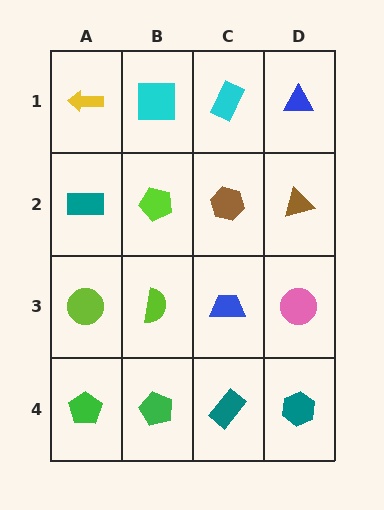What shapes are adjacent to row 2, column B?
A cyan square (row 1, column B), a lime semicircle (row 3, column B), a teal rectangle (row 2, column A), a brown hexagon (row 2, column C).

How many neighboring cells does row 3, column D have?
3.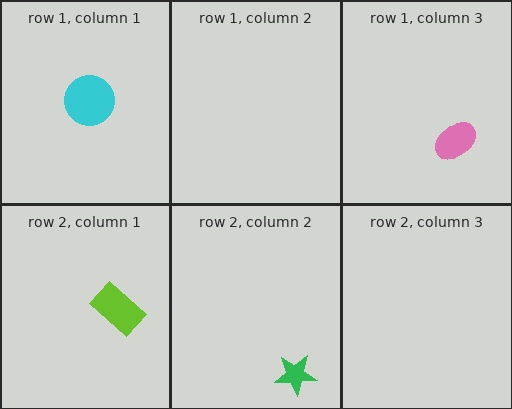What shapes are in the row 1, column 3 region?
The pink ellipse.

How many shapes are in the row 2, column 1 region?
1.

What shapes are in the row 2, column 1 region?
The lime rectangle.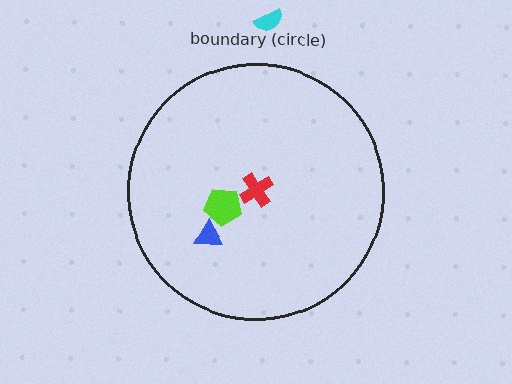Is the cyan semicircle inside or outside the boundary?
Outside.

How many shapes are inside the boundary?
3 inside, 1 outside.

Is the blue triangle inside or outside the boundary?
Inside.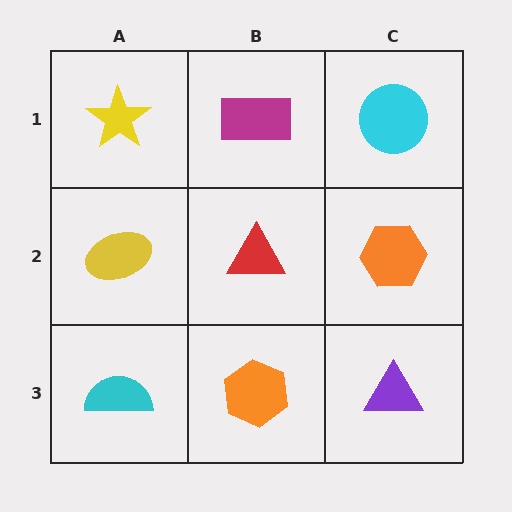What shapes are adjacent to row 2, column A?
A yellow star (row 1, column A), a cyan semicircle (row 3, column A), a red triangle (row 2, column B).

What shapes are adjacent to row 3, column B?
A red triangle (row 2, column B), a cyan semicircle (row 3, column A), a purple triangle (row 3, column C).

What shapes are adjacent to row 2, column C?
A cyan circle (row 1, column C), a purple triangle (row 3, column C), a red triangle (row 2, column B).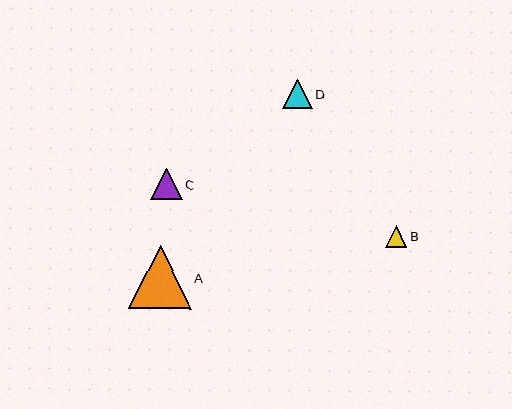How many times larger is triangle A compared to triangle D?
Triangle A is approximately 2.2 times the size of triangle D.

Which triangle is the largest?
Triangle A is the largest with a size of approximately 63 pixels.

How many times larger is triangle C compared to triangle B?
Triangle C is approximately 1.4 times the size of triangle B.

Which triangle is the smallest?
Triangle B is the smallest with a size of approximately 22 pixels.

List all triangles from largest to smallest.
From largest to smallest: A, C, D, B.